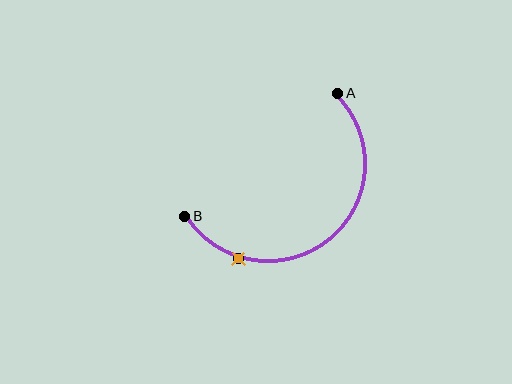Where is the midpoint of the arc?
The arc midpoint is the point on the curve farthest from the straight line joining A and B. It sits below and to the right of that line.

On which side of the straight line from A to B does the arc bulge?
The arc bulges below and to the right of the straight line connecting A and B.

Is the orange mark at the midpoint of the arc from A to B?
No. The orange mark lies on the arc but is closer to endpoint B. The arc midpoint would be at the point on the curve equidistant along the arc from both A and B.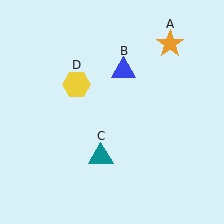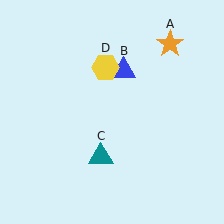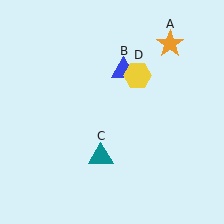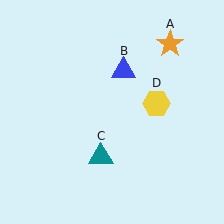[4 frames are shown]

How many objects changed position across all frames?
1 object changed position: yellow hexagon (object D).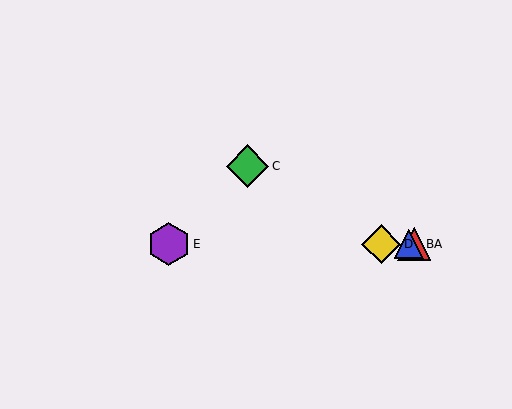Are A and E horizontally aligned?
Yes, both are at y≈244.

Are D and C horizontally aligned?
No, D is at y≈244 and C is at y≈166.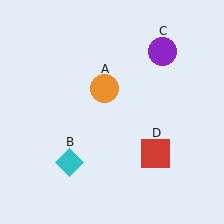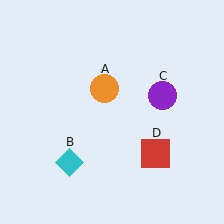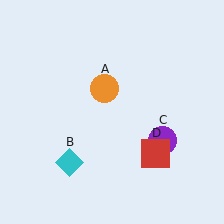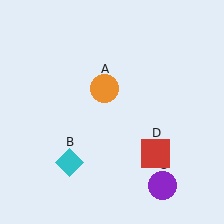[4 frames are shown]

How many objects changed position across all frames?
1 object changed position: purple circle (object C).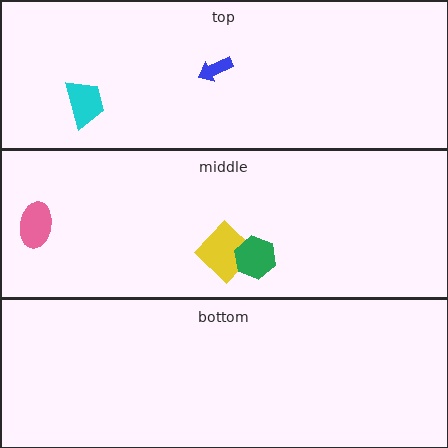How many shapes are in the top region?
2.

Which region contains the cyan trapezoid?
The top region.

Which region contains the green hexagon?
The middle region.